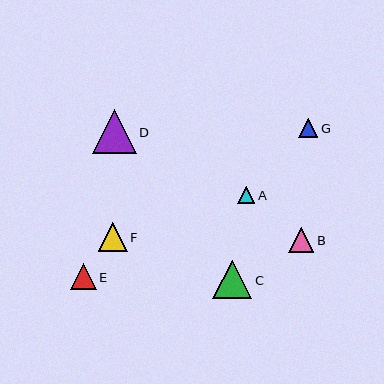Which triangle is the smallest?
Triangle A is the smallest with a size of approximately 17 pixels.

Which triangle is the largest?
Triangle D is the largest with a size of approximately 44 pixels.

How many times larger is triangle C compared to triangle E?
Triangle C is approximately 1.5 times the size of triangle E.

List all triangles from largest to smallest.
From largest to smallest: D, C, F, E, B, G, A.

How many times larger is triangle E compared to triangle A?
Triangle E is approximately 1.5 times the size of triangle A.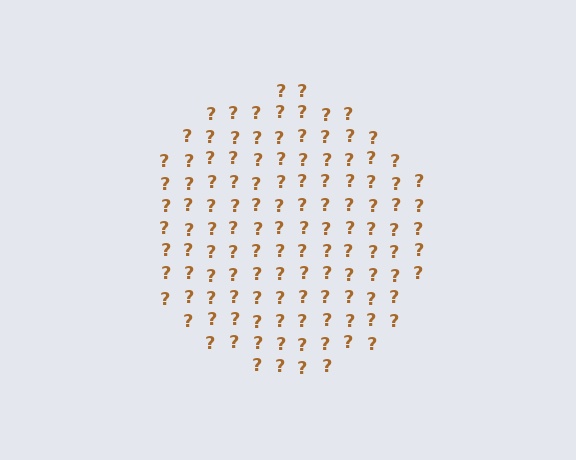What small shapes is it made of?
It is made of small question marks.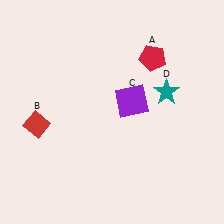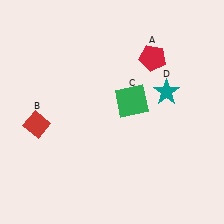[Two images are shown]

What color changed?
The square (C) changed from purple in Image 1 to green in Image 2.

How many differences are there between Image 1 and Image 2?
There is 1 difference between the two images.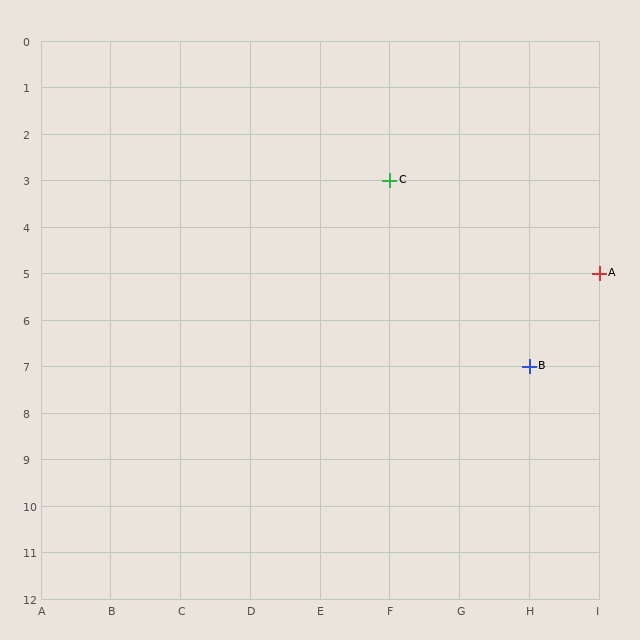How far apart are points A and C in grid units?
Points A and C are 3 columns and 2 rows apart (about 3.6 grid units diagonally).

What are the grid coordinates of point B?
Point B is at grid coordinates (H, 7).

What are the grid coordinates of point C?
Point C is at grid coordinates (F, 3).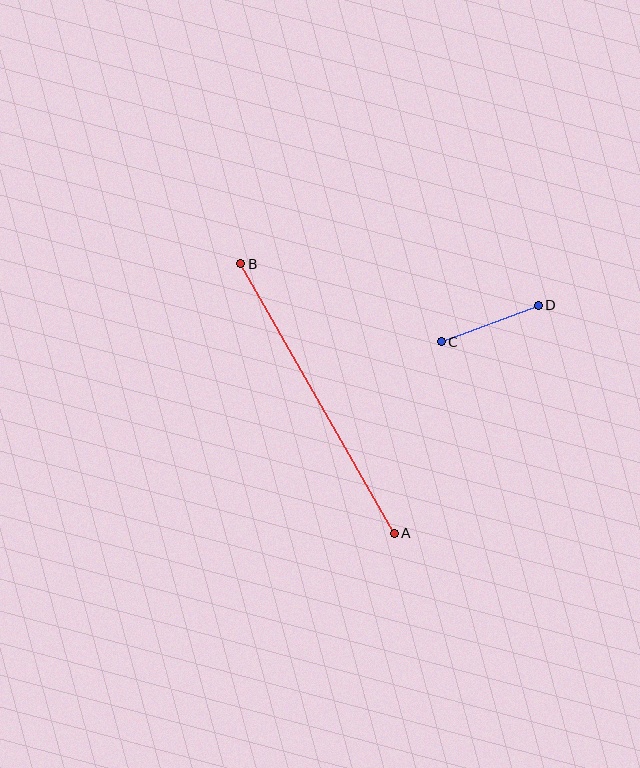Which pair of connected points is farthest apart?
Points A and B are farthest apart.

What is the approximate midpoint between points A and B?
The midpoint is at approximately (317, 399) pixels.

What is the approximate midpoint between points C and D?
The midpoint is at approximately (490, 324) pixels.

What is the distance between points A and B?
The distance is approximately 310 pixels.